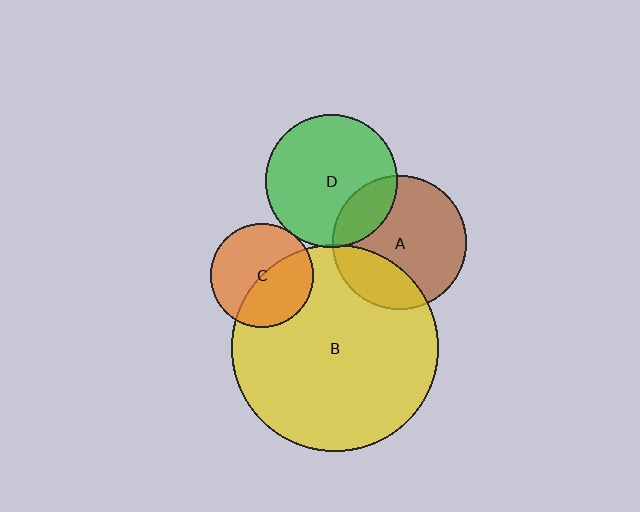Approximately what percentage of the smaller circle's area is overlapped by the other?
Approximately 45%.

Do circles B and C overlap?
Yes.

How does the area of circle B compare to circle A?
Approximately 2.4 times.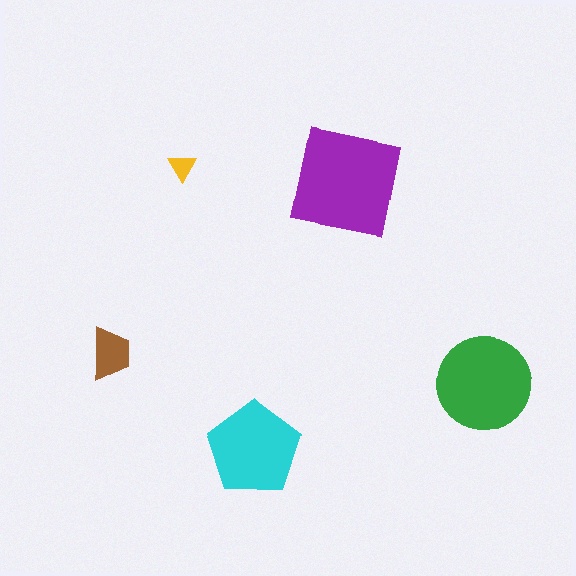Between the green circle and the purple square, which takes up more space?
The purple square.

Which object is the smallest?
The yellow triangle.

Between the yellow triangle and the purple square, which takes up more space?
The purple square.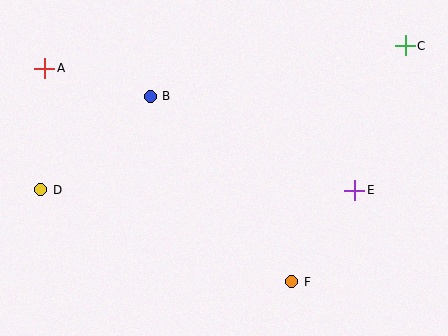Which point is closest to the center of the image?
Point B at (150, 96) is closest to the center.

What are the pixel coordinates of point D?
Point D is at (41, 190).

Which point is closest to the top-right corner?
Point C is closest to the top-right corner.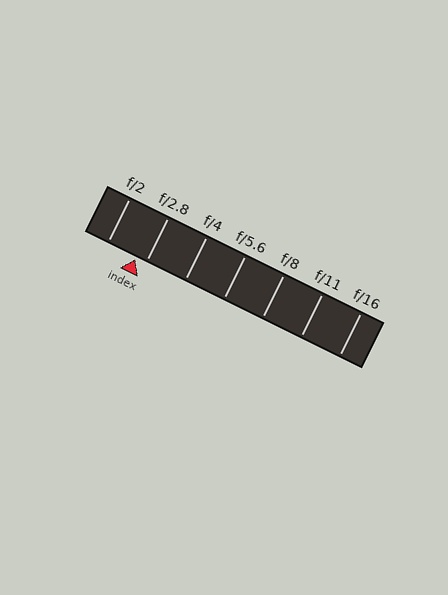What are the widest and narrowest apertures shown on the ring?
The widest aperture shown is f/2 and the narrowest is f/16.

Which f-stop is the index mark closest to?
The index mark is closest to f/2.8.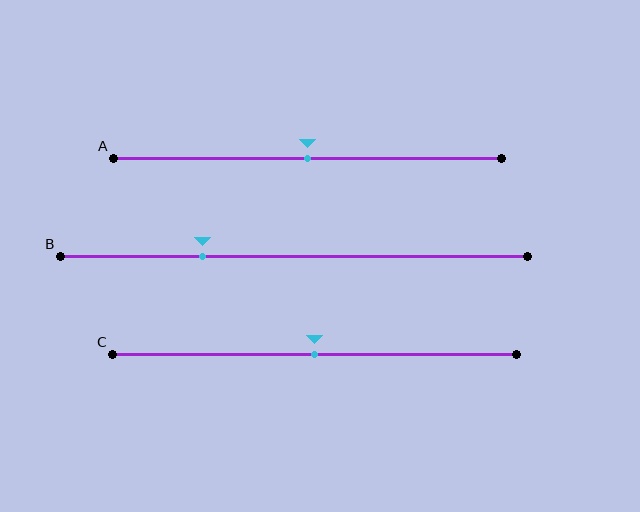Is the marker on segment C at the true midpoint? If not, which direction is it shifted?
Yes, the marker on segment C is at the true midpoint.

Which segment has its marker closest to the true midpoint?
Segment A has its marker closest to the true midpoint.